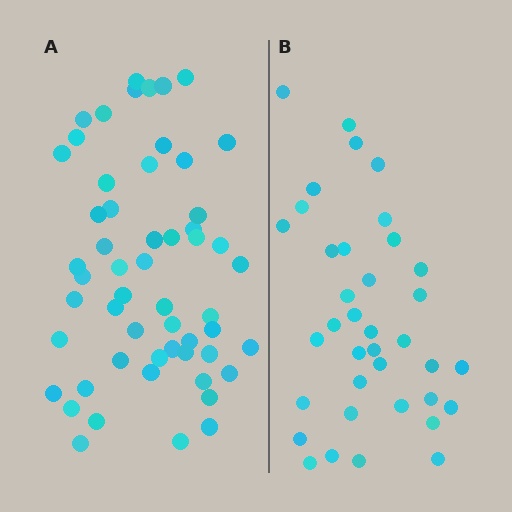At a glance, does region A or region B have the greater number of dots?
Region A (the left region) has more dots.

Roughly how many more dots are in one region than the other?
Region A has approximately 20 more dots than region B.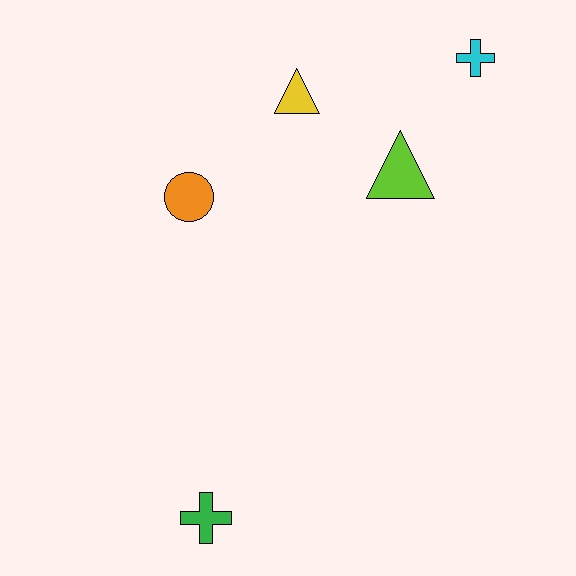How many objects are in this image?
There are 5 objects.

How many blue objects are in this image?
There are no blue objects.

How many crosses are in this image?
There are 2 crosses.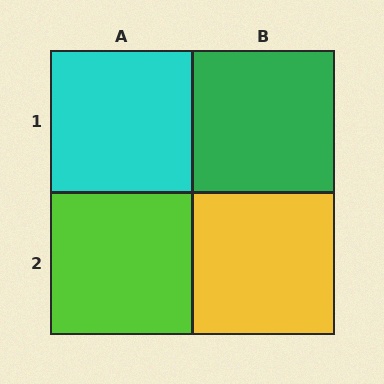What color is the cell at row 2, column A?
Lime.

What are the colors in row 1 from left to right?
Cyan, green.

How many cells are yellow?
1 cell is yellow.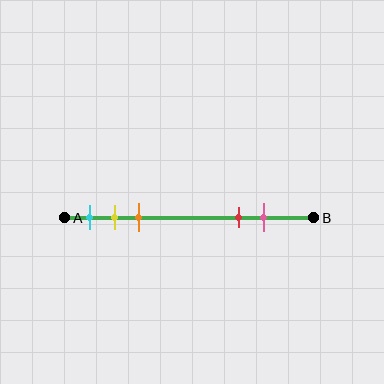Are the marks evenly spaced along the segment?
No, the marks are not evenly spaced.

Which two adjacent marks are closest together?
The yellow and orange marks are the closest adjacent pair.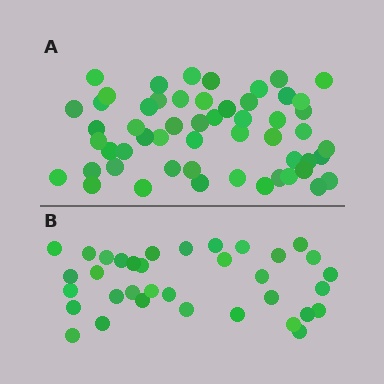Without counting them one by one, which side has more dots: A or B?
Region A (the top region) has more dots.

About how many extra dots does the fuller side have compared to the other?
Region A has approximately 20 more dots than region B.